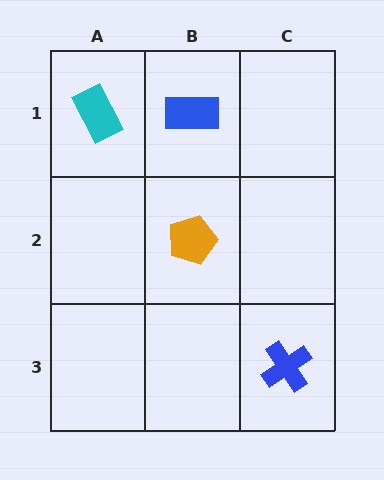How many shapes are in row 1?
2 shapes.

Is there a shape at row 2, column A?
No, that cell is empty.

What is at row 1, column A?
A cyan rectangle.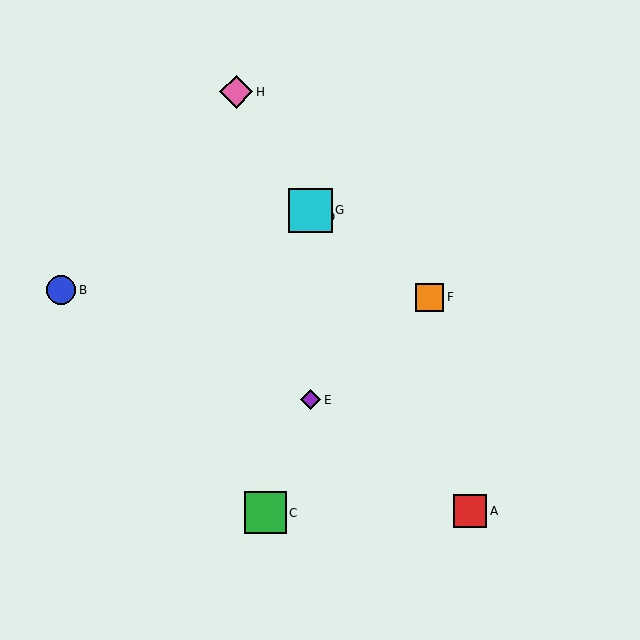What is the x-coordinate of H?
Object H is at x≈236.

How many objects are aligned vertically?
3 objects (D, E, G) are aligned vertically.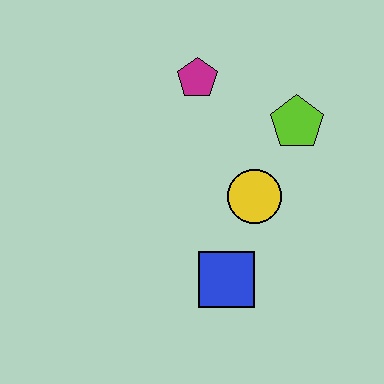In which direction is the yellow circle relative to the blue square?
The yellow circle is above the blue square.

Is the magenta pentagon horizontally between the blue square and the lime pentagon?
No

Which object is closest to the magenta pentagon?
The lime pentagon is closest to the magenta pentagon.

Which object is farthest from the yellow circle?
The magenta pentagon is farthest from the yellow circle.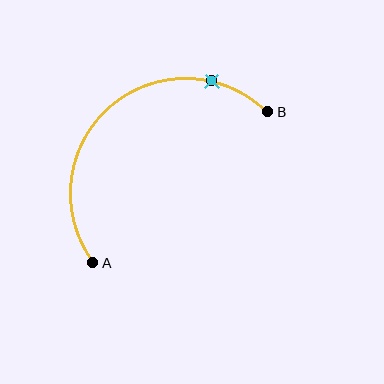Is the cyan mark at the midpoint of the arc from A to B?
No. The cyan mark lies on the arc but is closer to endpoint B. The arc midpoint would be at the point on the curve equidistant along the arc from both A and B.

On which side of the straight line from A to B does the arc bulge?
The arc bulges above and to the left of the straight line connecting A and B.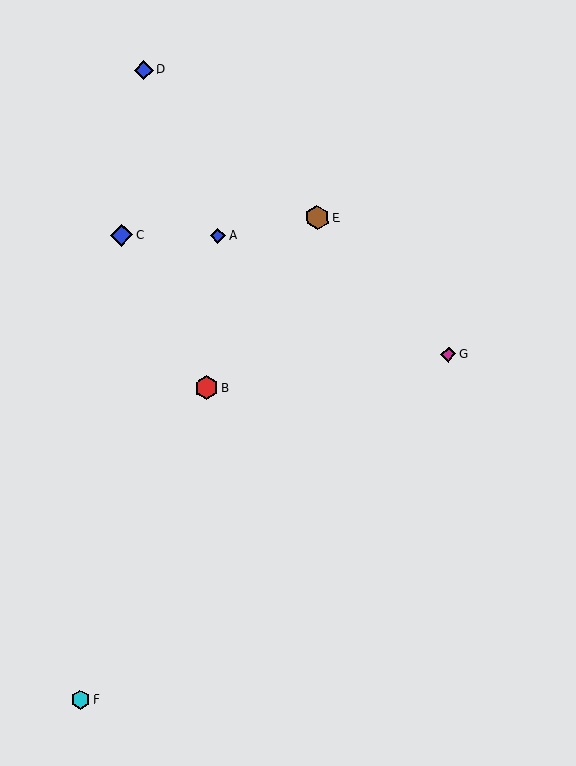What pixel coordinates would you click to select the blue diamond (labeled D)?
Click at (144, 70) to select the blue diamond D.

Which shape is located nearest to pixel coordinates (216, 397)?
The red hexagon (labeled B) at (207, 388) is nearest to that location.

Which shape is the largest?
The brown hexagon (labeled E) is the largest.